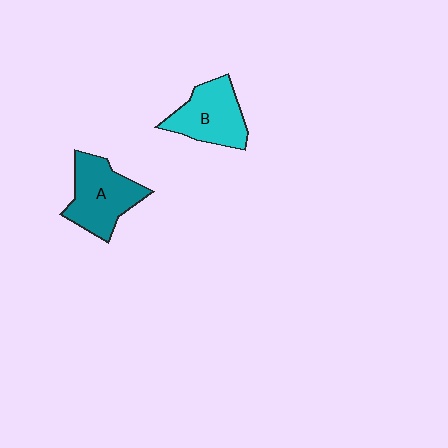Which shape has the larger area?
Shape A (teal).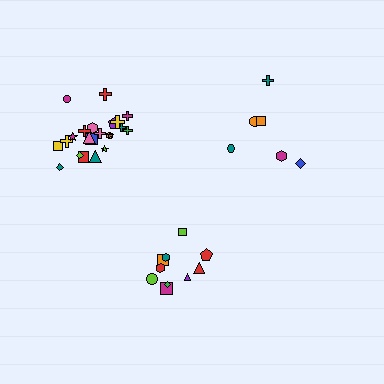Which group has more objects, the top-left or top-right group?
The top-left group.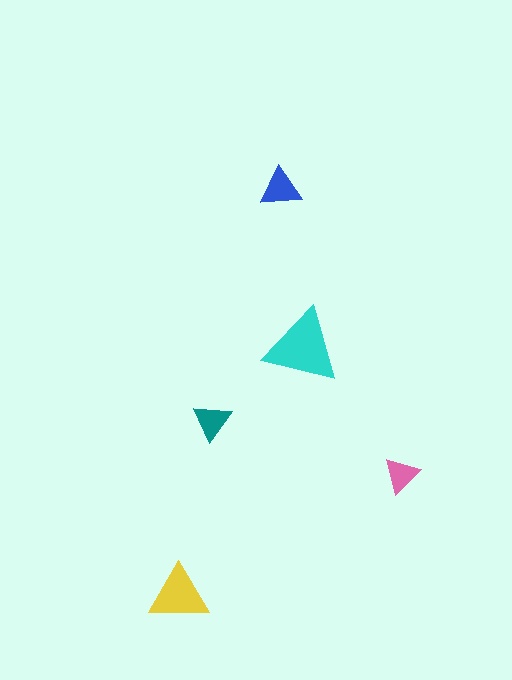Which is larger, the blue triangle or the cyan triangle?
The cyan one.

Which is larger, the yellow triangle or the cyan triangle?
The cyan one.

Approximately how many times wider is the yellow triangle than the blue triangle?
About 1.5 times wider.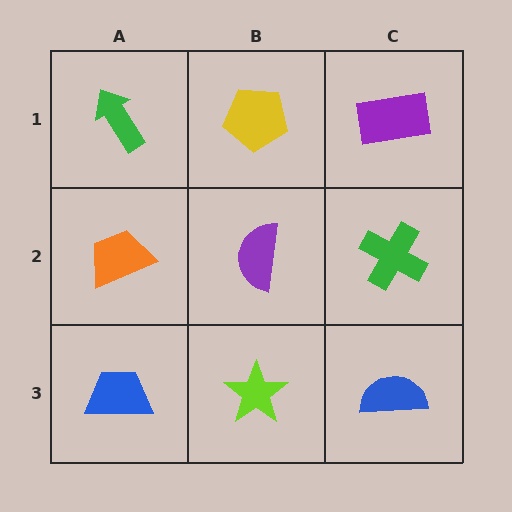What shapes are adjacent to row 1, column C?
A green cross (row 2, column C), a yellow pentagon (row 1, column B).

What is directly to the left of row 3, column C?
A lime star.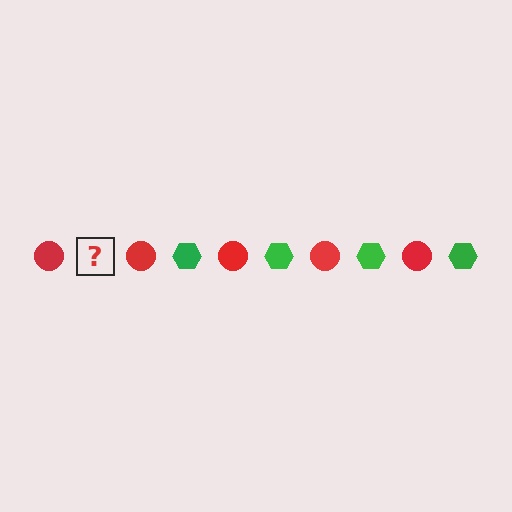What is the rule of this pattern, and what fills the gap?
The rule is that the pattern alternates between red circle and green hexagon. The gap should be filled with a green hexagon.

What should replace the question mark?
The question mark should be replaced with a green hexagon.